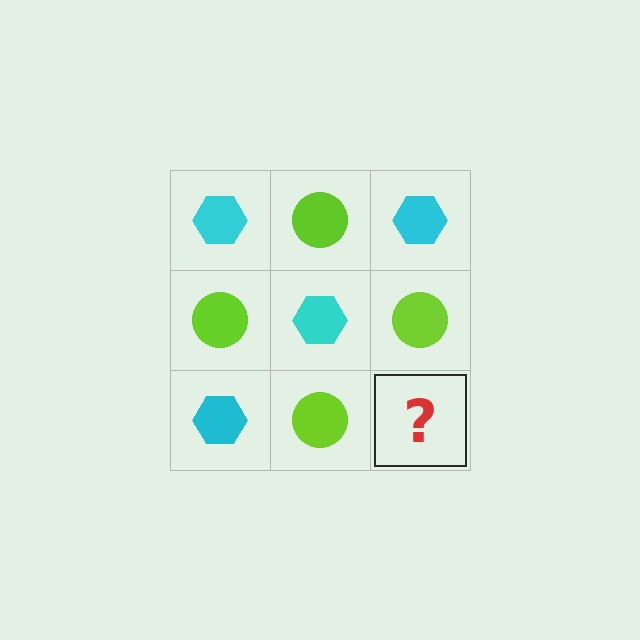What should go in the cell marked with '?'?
The missing cell should contain a cyan hexagon.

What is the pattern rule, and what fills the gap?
The rule is that it alternates cyan hexagon and lime circle in a checkerboard pattern. The gap should be filled with a cyan hexagon.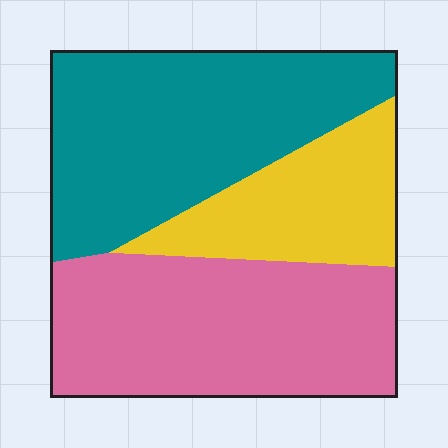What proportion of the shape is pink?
Pink covers roughly 40% of the shape.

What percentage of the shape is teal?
Teal covers roughly 40% of the shape.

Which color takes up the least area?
Yellow, at roughly 20%.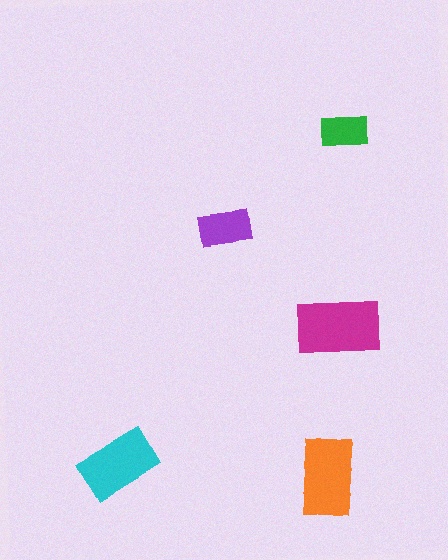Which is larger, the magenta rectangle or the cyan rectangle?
The magenta one.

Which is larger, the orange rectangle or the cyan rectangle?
The orange one.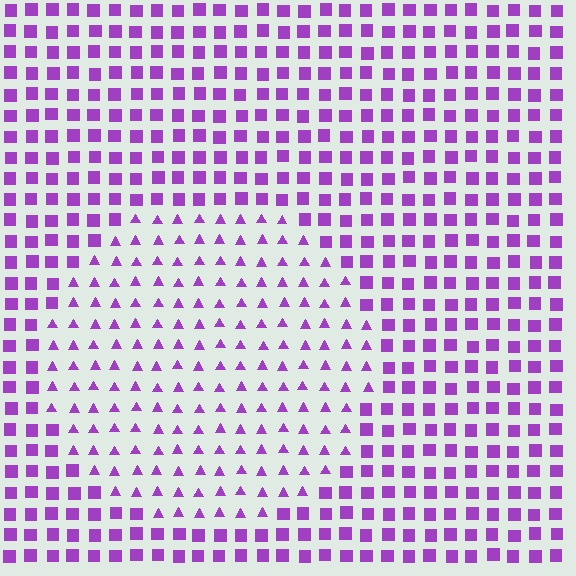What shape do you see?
I see a circle.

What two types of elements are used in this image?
The image uses triangles inside the circle region and squares outside it.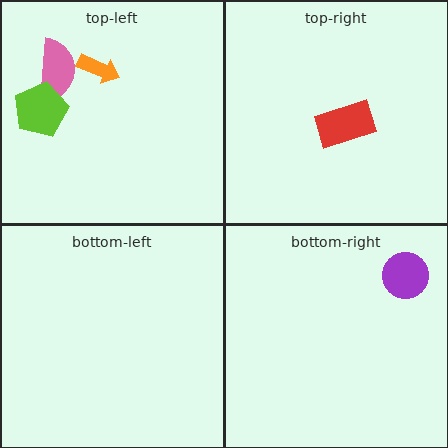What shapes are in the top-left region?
The orange arrow, the pink semicircle, the lime pentagon.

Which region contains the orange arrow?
The top-left region.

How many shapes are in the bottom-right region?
1.